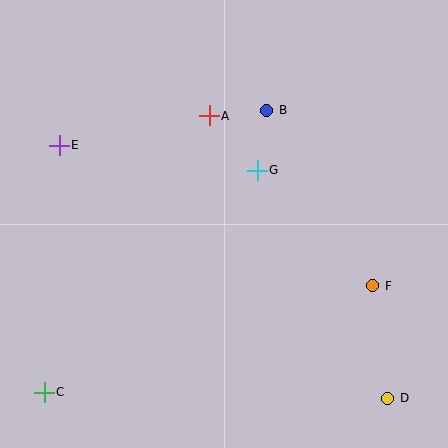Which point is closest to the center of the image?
Point G at (257, 170) is closest to the center.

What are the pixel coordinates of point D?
Point D is at (387, 398).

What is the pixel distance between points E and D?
The distance between E and D is 414 pixels.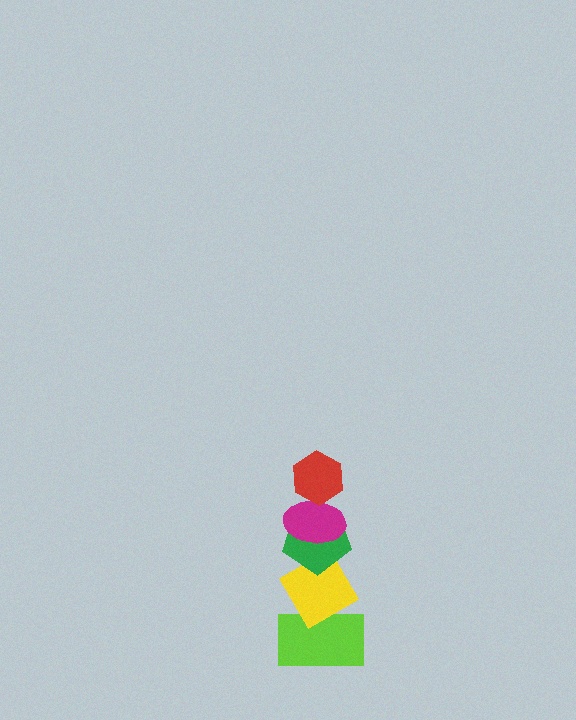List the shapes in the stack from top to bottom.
From top to bottom: the red hexagon, the magenta ellipse, the green pentagon, the yellow diamond, the lime rectangle.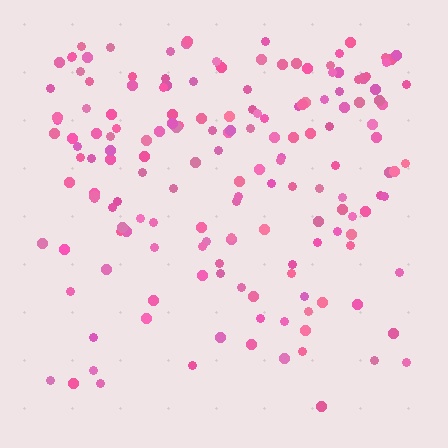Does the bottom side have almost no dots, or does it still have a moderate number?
Still a moderate number, just noticeably fewer than the top.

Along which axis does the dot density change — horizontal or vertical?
Vertical.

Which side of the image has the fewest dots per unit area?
The bottom.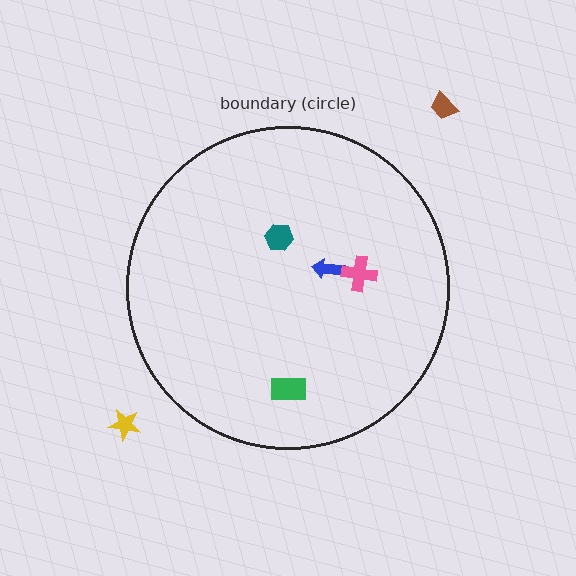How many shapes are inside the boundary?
4 inside, 2 outside.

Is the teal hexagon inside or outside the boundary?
Inside.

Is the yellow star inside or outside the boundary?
Outside.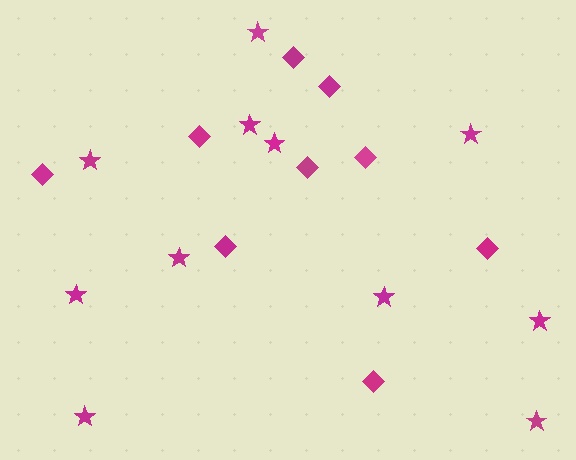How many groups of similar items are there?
There are 2 groups: one group of diamonds (9) and one group of stars (11).